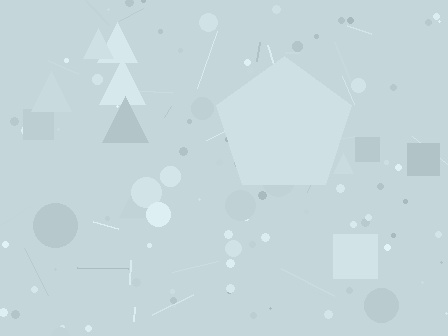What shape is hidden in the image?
A pentagon is hidden in the image.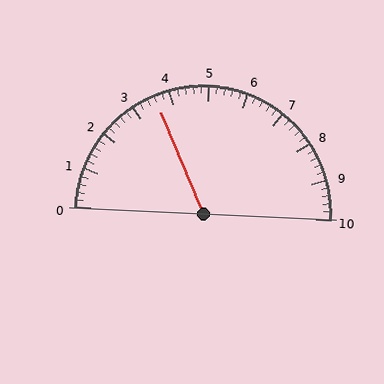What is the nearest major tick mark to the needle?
The nearest major tick mark is 4.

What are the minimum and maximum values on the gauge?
The gauge ranges from 0 to 10.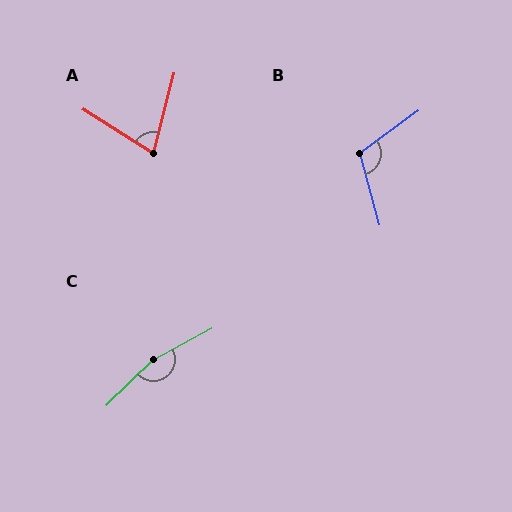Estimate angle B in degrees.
Approximately 111 degrees.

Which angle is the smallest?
A, at approximately 72 degrees.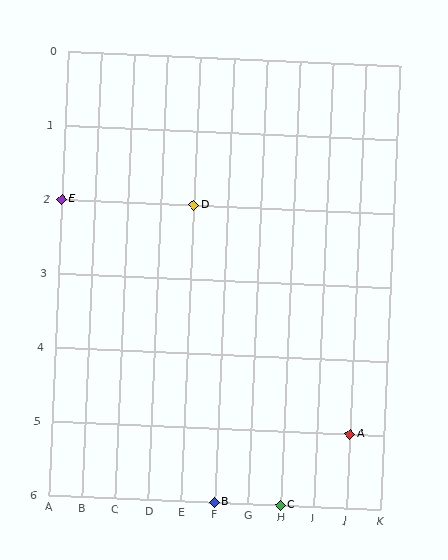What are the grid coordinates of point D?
Point D is at grid coordinates (E, 2).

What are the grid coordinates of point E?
Point E is at grid coordinates (A, 2).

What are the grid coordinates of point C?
Point C is at grid coordinates (H, 6).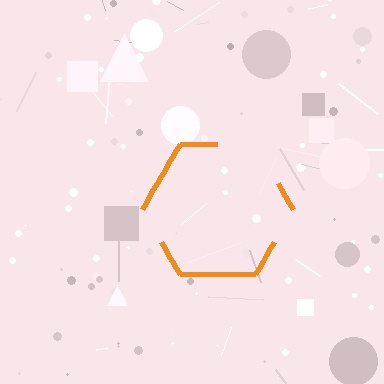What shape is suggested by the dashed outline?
The dashed outline suggests a hexagon.